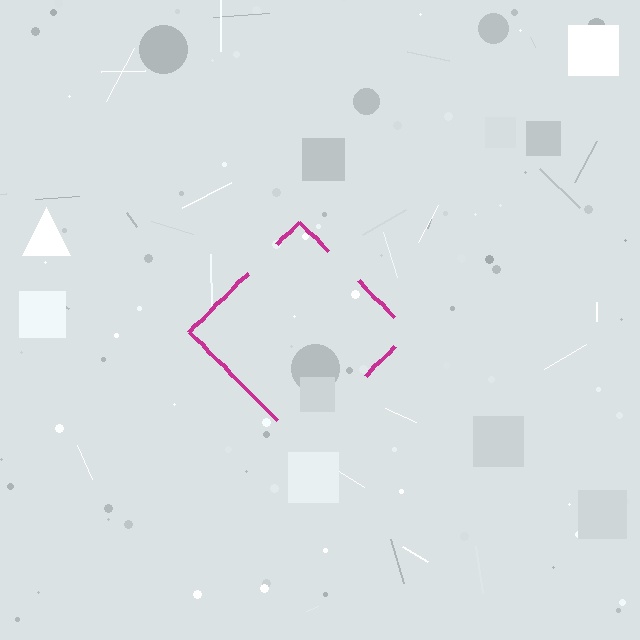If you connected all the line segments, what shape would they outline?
They would outline a diamond.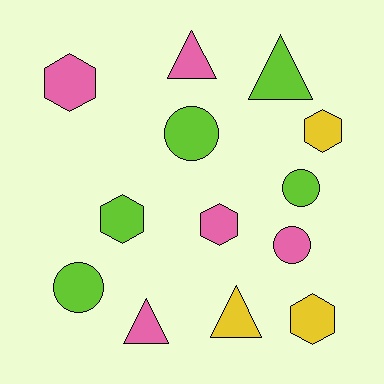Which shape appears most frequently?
Hexagon, with 5 objects.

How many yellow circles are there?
There are no yellow circles.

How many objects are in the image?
There are 13 objects.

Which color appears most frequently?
Lime, with 5 objects.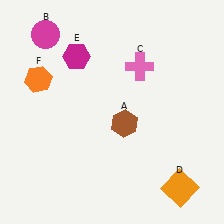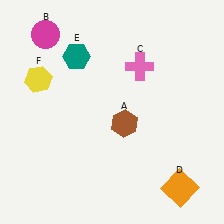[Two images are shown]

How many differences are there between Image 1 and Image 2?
There are 2 differences between the two images.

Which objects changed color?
E changed from magenta to teal. F changed from orange to yellow.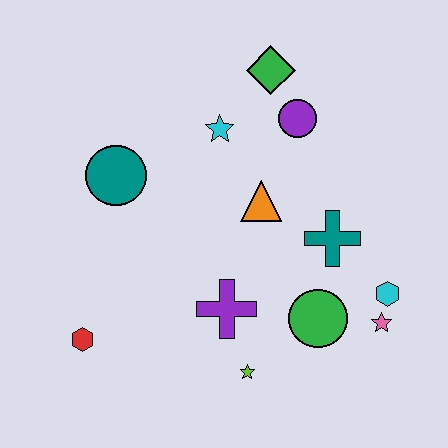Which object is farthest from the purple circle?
The red hexagon is farthest from the purple circle.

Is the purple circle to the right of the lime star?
Yes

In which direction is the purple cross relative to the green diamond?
The purple cross is below the green diamond.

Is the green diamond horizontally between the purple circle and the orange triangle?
Yes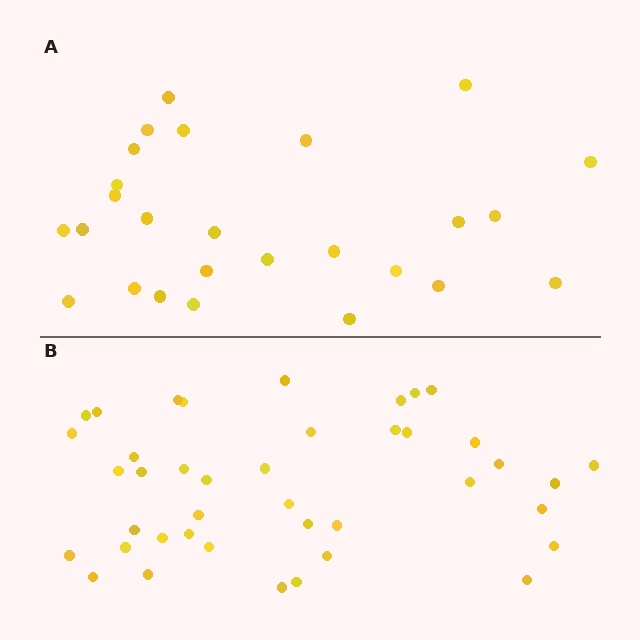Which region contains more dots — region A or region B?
Region B (the bottom region) has more dots.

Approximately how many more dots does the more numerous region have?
Region B has approximately 15 more dots than region A.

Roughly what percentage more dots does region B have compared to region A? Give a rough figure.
About 60% more.